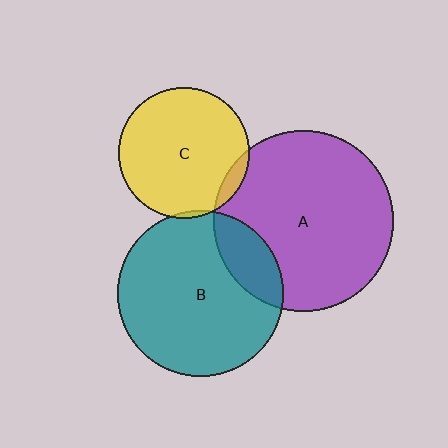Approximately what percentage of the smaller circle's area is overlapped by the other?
Approximately 5%.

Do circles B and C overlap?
Yes.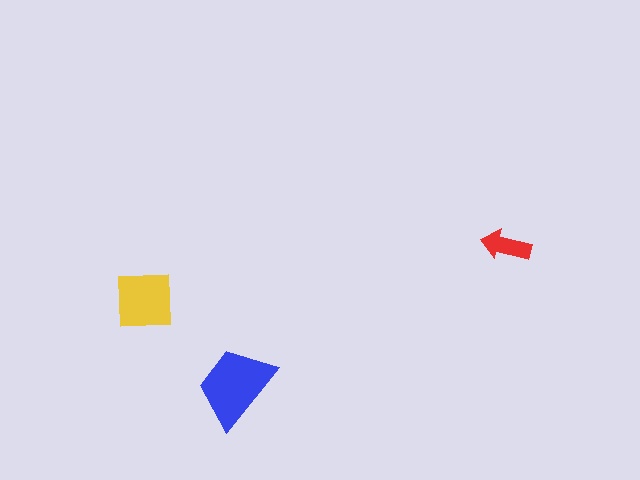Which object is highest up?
The red arrow is topmost.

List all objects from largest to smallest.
The blue trapezoid, the yellow square, the red arrow.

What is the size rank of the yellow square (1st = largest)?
2nd.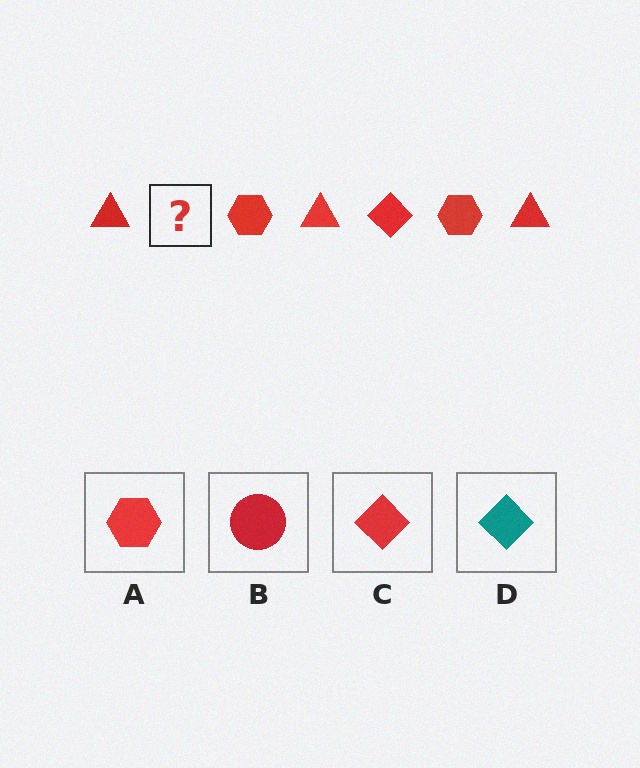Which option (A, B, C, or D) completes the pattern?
C.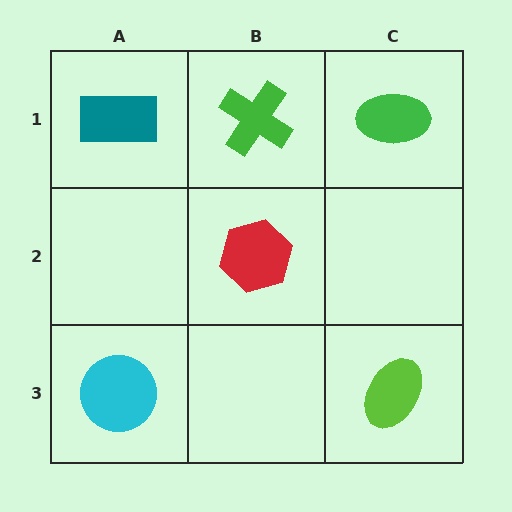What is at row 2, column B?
A red hexagon.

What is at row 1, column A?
A teal rectangle.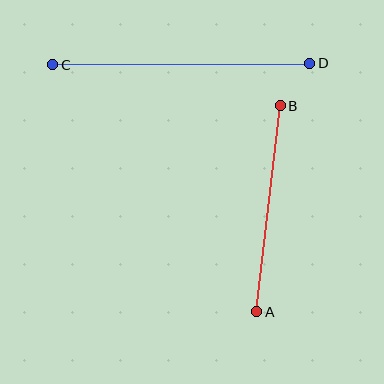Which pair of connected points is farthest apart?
Points C and D are farthest apart.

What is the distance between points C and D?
The distance is approximately 257 pixels.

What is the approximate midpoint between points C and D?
The midpoint is at approximately (181, 64) pixels.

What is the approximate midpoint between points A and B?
The midpoint is at approximately (268, 209) pixels.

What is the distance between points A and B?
The distance is approximately 207 pixels.